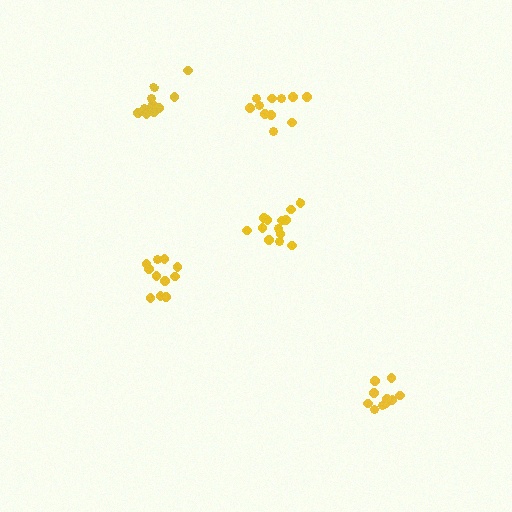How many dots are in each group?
Group 1: 11 dots, Group 2: 13 dots, Group 3: 11 dots, Group 4: 10 dots, Group 5: 11 dots (56 total).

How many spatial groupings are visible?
There are 5 spatial groupings.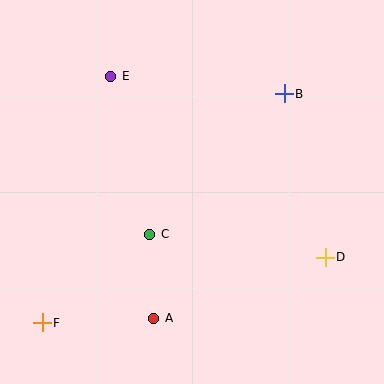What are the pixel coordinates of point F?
Point F is at (42, 323).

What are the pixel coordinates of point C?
Point C is at (150, 234).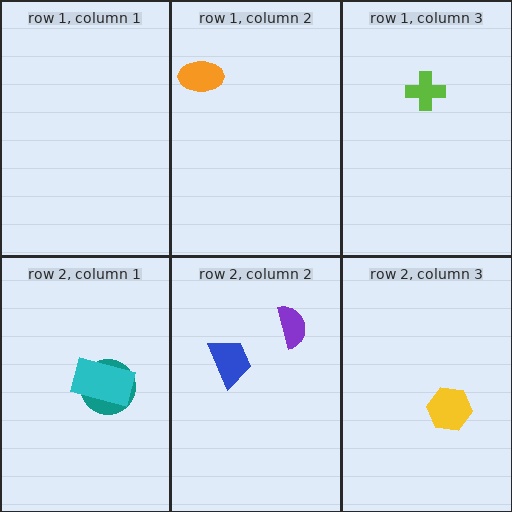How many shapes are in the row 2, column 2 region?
2.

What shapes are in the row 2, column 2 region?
The blue trapezoid, the purple semicircle.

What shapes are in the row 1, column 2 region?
The orange ellipse.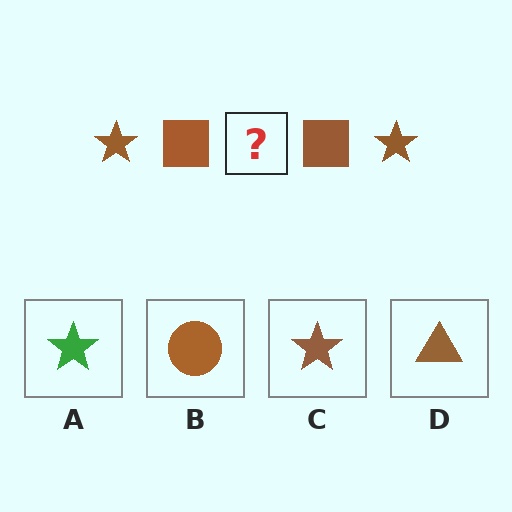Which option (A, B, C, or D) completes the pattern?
C.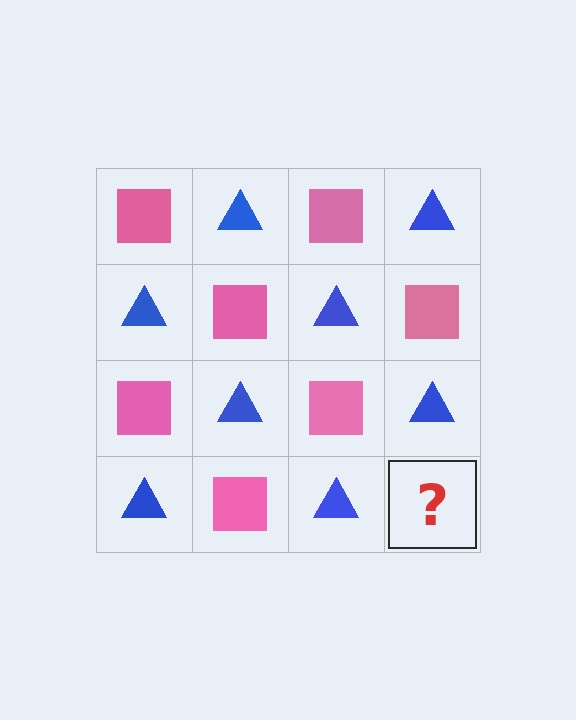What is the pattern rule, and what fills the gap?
The rule is that it alternates pink square and blue triangle in a checkerboard pattern. The gap should be filled with a pink square.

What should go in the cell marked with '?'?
The missing cell should contain a pink square.